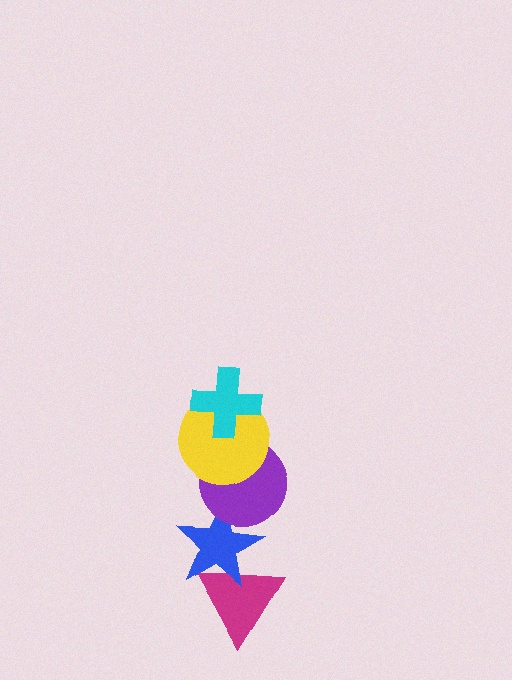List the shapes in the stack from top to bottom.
From top to bottom: the cyan cross, the yellow circle, the purple circle, the blue star, the magenta triangle.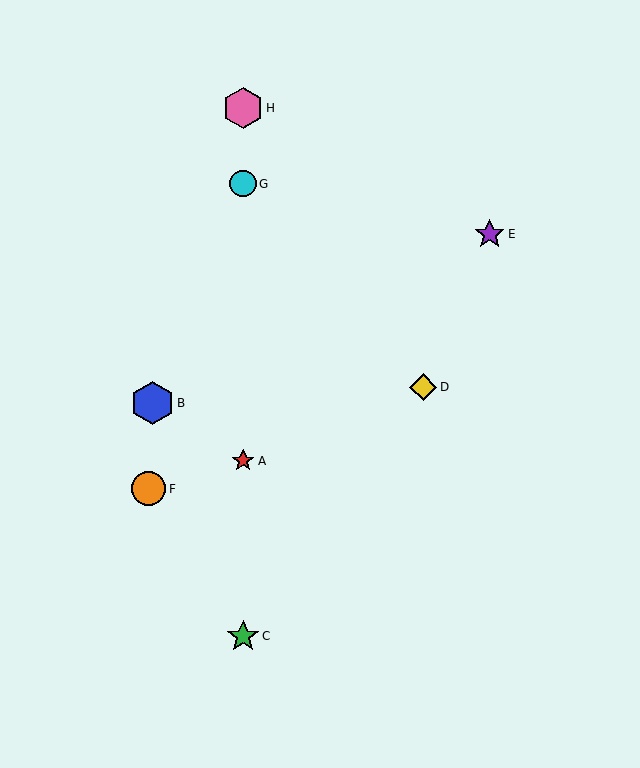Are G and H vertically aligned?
Yes, both are at x≈243.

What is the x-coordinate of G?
Object G is at x≈243.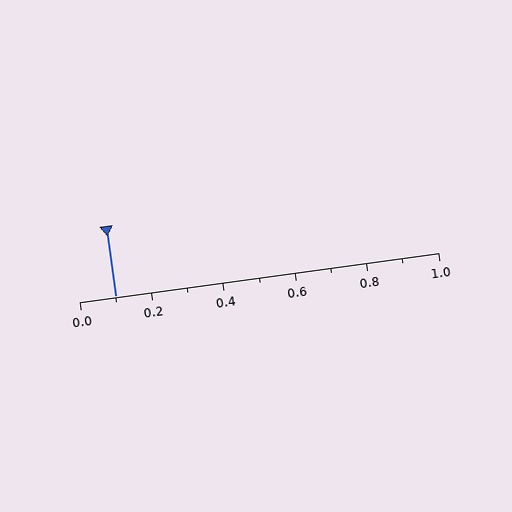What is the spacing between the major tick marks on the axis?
The major ticks are spaced 0.2 apart.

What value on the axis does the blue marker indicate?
The marker indicates approximately 0.1.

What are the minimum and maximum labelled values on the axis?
The axis runs from 0.0 to 1.0.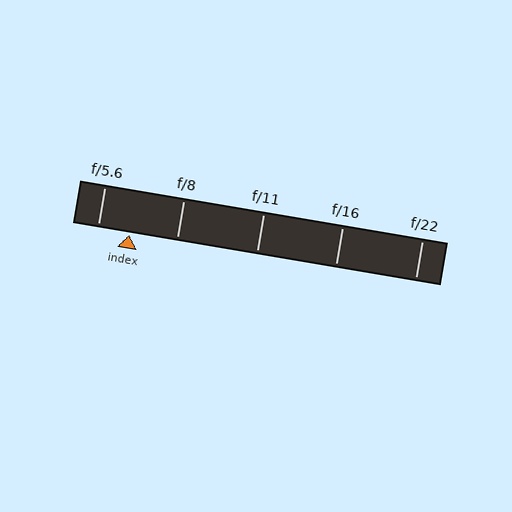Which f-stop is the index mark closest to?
The index mark is closest to f/5.6.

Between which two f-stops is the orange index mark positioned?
The index mark is between f/5.6 and f/8.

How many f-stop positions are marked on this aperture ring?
There are 5 f-stop positions marked.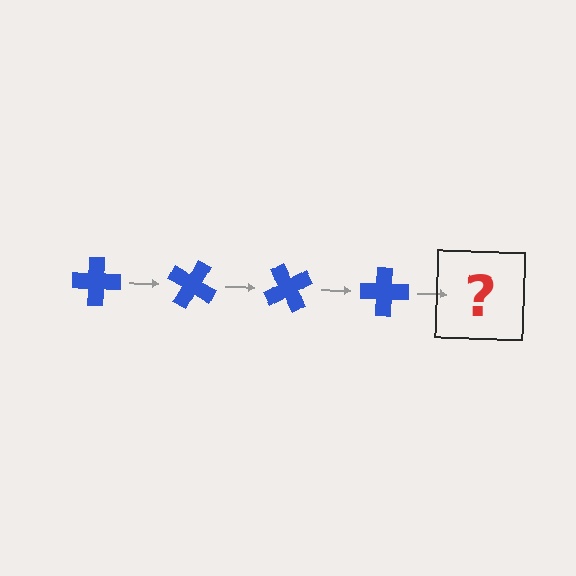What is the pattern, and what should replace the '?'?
The pattern is that the cross rotates 30 degrees each step. The '?' should be a blue cross rotated 120 degrees.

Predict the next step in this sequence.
The next step is a blue cross rotated 120 degrees.